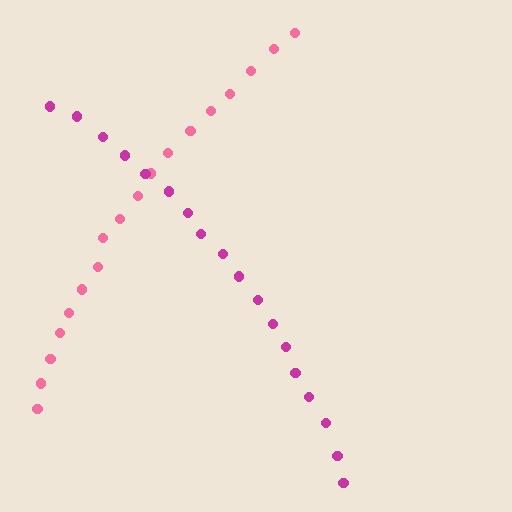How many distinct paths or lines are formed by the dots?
There are 2 distinct paths.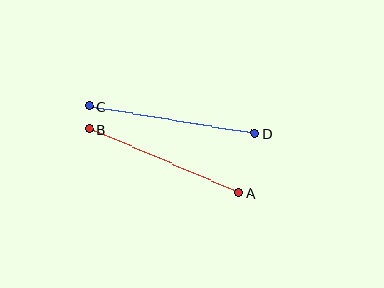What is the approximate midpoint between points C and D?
The midpoint is at approximately (172, 120) pixels.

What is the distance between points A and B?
The distance is approximately 162 pixels.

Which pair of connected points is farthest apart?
Points C and D are farthest apart.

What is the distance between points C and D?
The distance is approximately 169 pixels.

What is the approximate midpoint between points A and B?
The midpoint is at approximately (164, 161) pixels.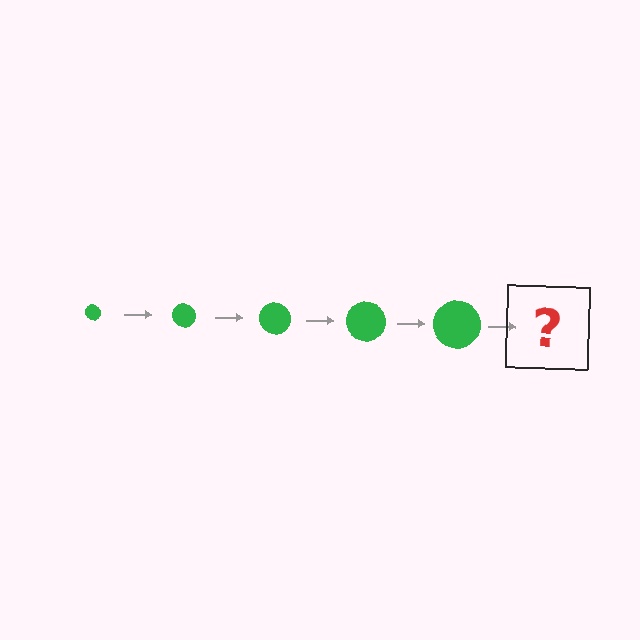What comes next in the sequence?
The next element should be a green circle, larger than the previous one.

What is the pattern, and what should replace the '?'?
The pattern is that the circle gets progressively larger each step. The '?' should be a green circle, larger than the previous one.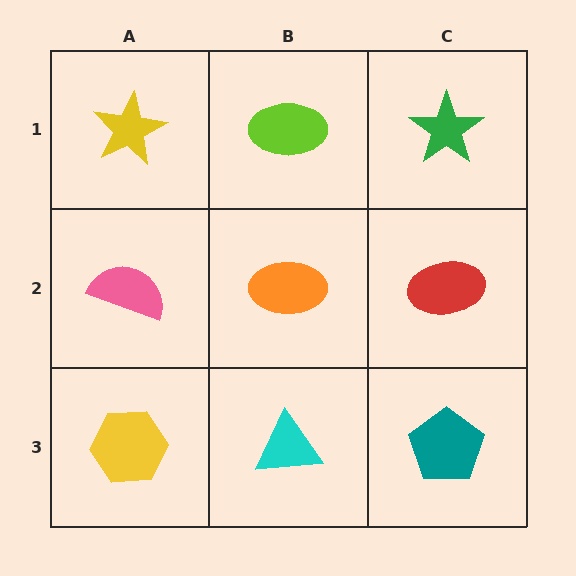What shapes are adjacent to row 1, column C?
A red ellipse (row 2, column C), a lime ellipse (row 1, column B).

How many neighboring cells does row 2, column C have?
3.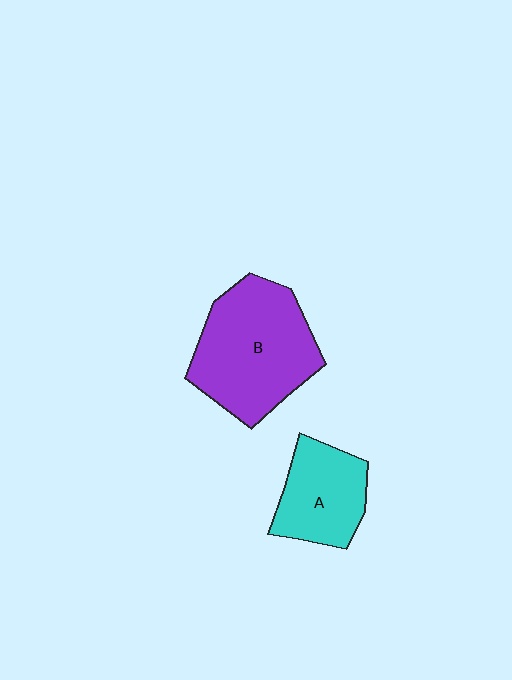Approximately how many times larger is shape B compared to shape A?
Approximately 1.7 times.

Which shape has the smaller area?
Shape A (cyan).